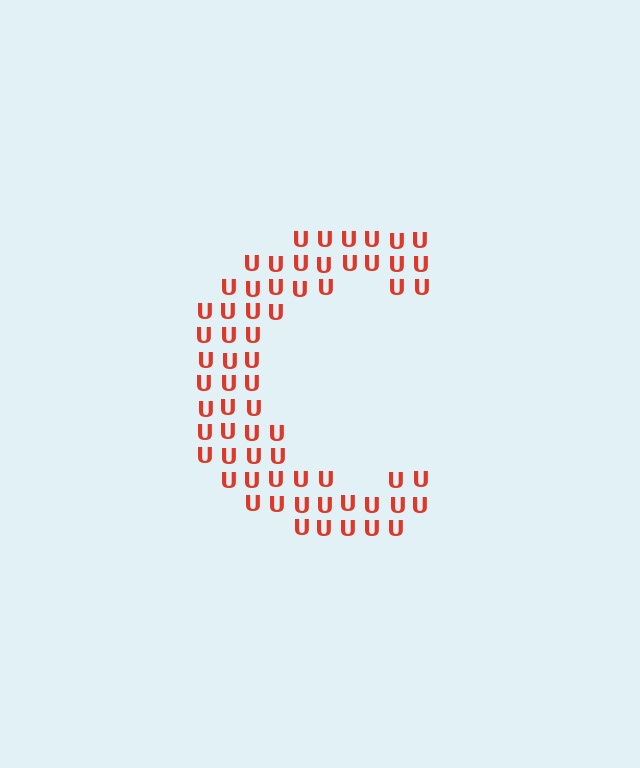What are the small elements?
The small elements are letter U's.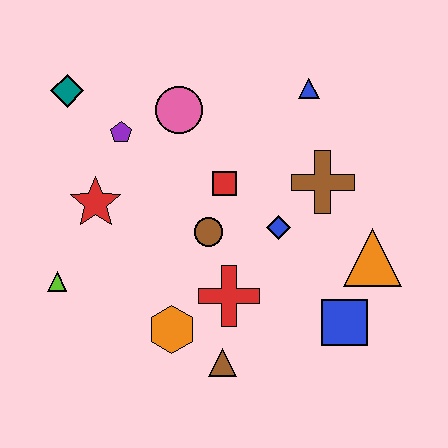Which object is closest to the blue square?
The orange triangle is closest to the blue square.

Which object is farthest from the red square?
The lime triangle is farthest from the red square.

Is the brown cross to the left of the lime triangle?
No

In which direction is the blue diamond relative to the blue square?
The blue diamond is above the blue square.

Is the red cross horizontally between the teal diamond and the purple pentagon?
No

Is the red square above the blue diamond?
Yes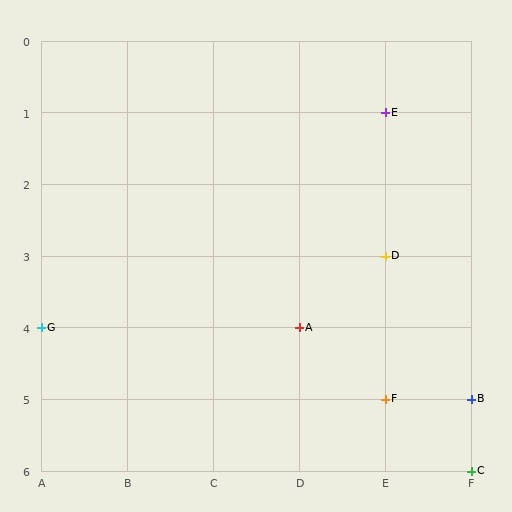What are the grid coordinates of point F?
Point F is at grid coordinates (E, 5).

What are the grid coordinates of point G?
Point G is at grid coordinates (A, 4).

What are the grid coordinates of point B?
Point B is at grid coordinates (F, 5).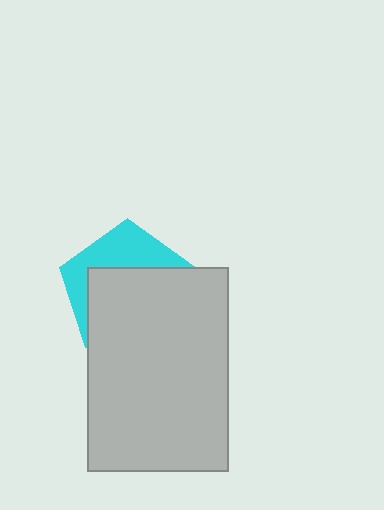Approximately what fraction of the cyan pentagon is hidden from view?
Roughly 62% of the cyan pentagon is hidden behind the light gray rectangle.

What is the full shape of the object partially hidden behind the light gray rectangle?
The partially hidden object is a cyan pentagon.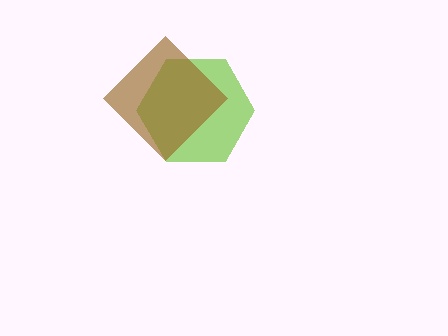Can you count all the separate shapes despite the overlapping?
Yes, there are 2 separate shapes.